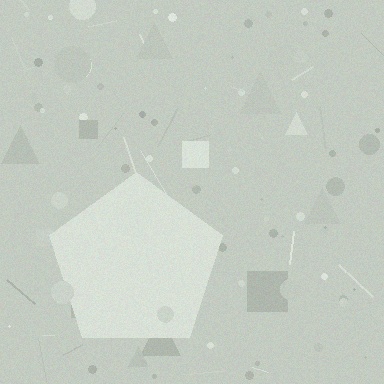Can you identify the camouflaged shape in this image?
The camouflaged shape is a pentagon.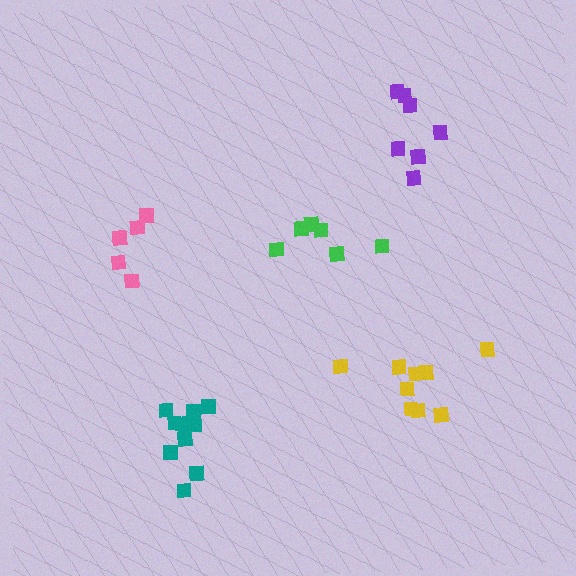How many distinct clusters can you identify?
There are 5 distinct clusters.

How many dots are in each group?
Group 1: 6 dots, Group 2: 9 dots, Group 3: 7 dots, Group 4: 11 dots, Group 5: 6 dots (39 total).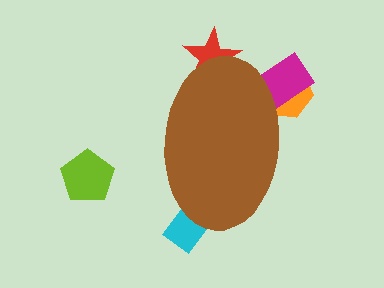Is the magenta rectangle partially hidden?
Yes, the magenta rectangle is partially hidden behind the brown ellipse.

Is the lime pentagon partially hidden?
No, the lime pentagon is fully visible.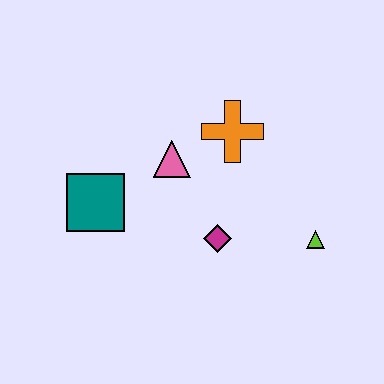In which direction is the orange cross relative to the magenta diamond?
The orange cross is above the magenta diamond.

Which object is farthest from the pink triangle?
The lime triangle is farthest from the pink triangle.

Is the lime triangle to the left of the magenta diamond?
No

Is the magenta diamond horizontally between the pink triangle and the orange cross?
Yes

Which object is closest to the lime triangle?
The magenta diamond is closest to the lime triangle.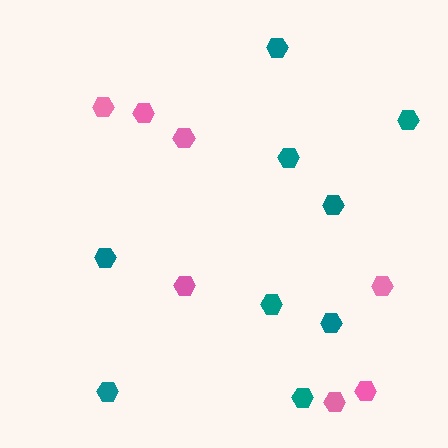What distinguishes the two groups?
There are 2 groups: one group of teal hexagons (9) and one group of pink hexagons (7).